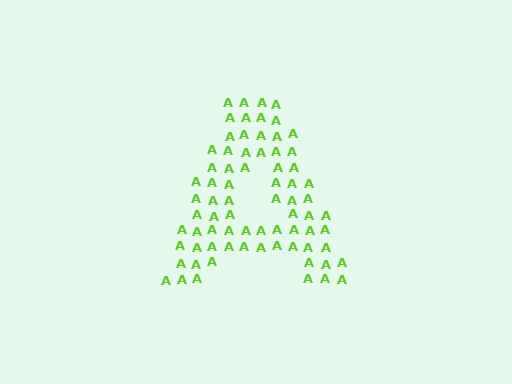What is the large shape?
The large shape is the letter A.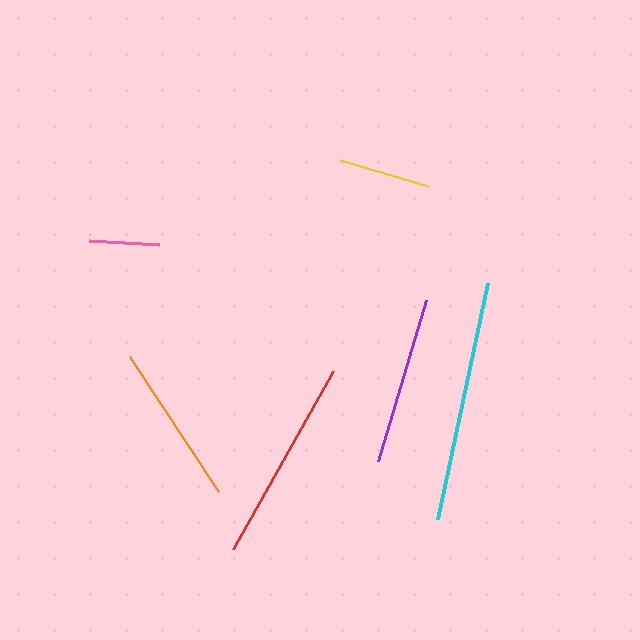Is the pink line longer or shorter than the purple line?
The purple line is longer than the pink line.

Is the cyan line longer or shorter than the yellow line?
The cyan line is longer than the yellow line.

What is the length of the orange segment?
The orange segment is approximately 161 pixels long.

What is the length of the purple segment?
The purple segment is approximately 169 pixels long.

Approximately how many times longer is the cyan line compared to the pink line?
The cyan line is approximately 3.5 times the length of the pink line.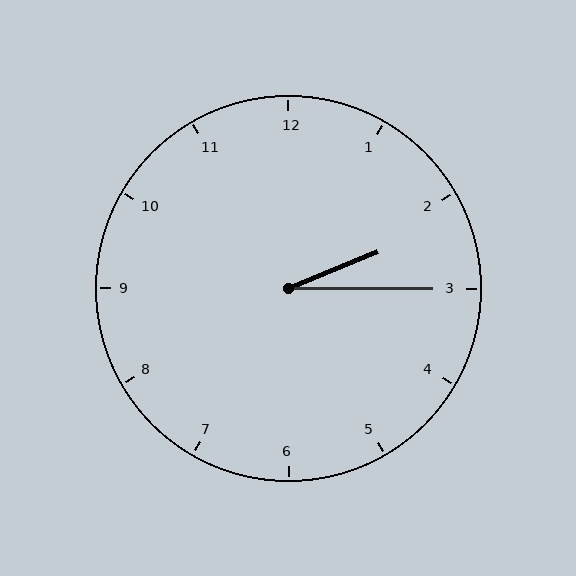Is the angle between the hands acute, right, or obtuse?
It is acute.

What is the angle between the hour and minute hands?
Approximately 22 degrees.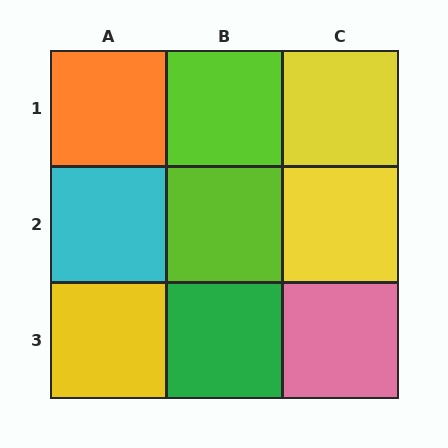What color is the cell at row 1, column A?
Orange.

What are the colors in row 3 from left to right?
Yellow, green, pink.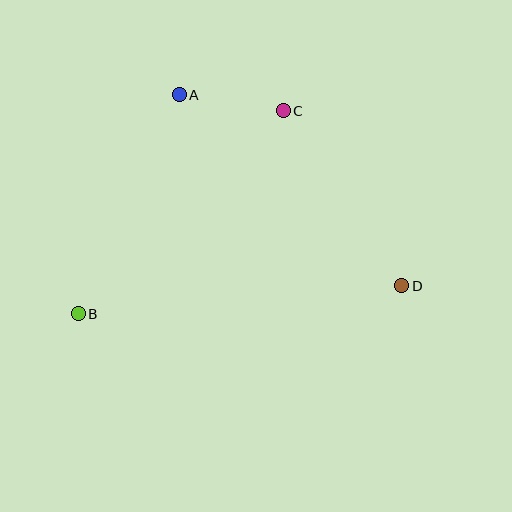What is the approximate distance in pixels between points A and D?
The distance between A and D is approximately 293 pixels.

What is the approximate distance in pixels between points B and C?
The distance between B and C is approximately 288 pixels.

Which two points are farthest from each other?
Points B and D are farthest from each other.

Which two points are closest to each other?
Points A and C are closest to each other.